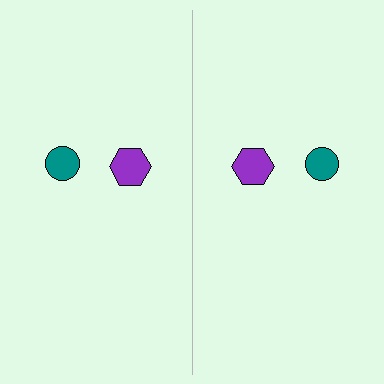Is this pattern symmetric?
Yes, this pattern has bilateral (reflection) symmetry.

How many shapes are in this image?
There are 4 shapes in this image.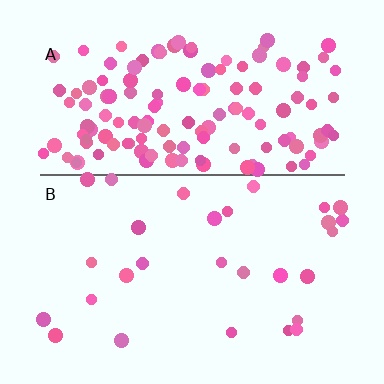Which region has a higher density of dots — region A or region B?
A (the top).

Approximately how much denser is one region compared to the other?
Approximately 4.8× — region A over region B.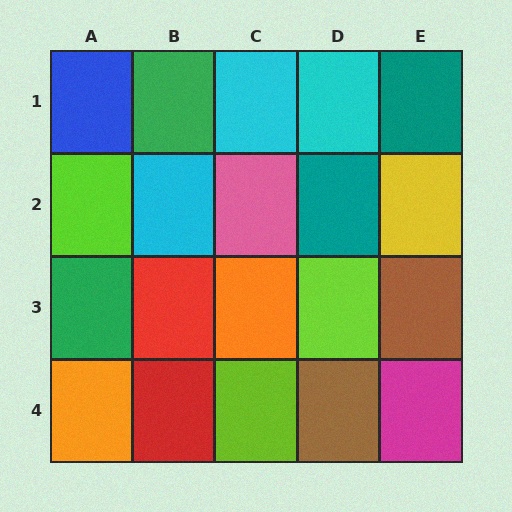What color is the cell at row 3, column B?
Red.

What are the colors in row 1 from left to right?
Blue, green, cyan, cyan, teal.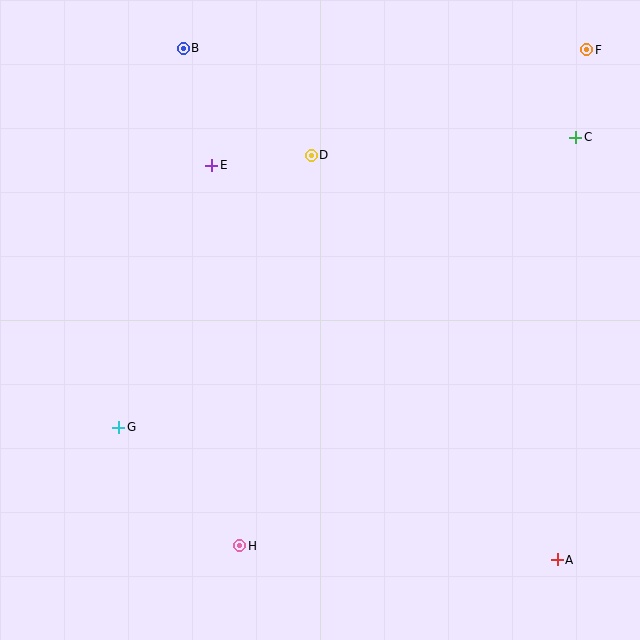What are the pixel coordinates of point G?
Point G is at (119, 427).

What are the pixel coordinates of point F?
Point F is at (587, 50).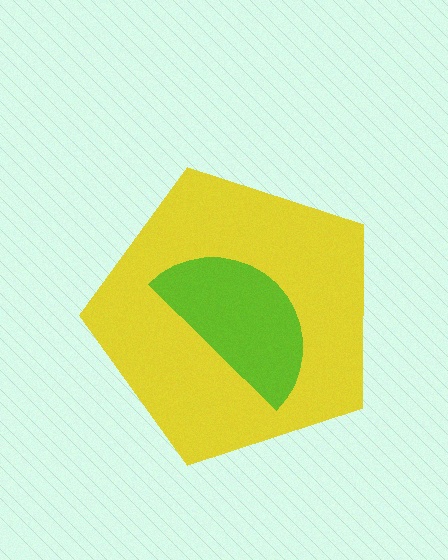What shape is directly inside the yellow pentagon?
The lime semicircle.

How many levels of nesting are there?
2.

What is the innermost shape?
The lime semicircle.